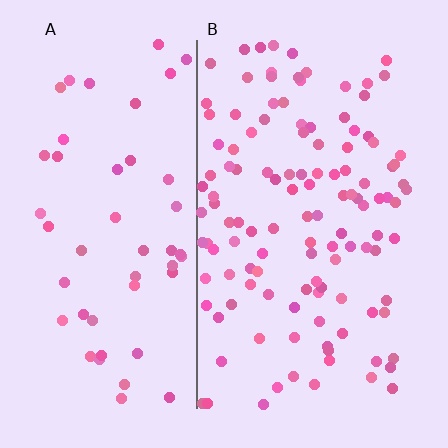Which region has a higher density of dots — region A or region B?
B (the right).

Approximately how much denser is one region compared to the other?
Approximately 2.4× — region B over region A.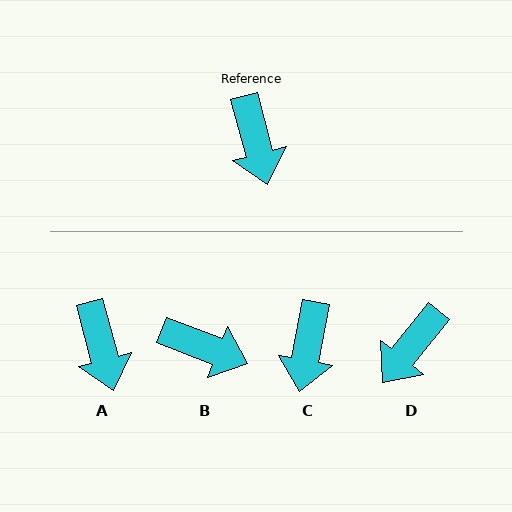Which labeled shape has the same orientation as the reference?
A.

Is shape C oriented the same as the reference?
No, it is off by about 25 degrees.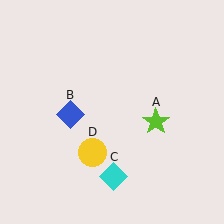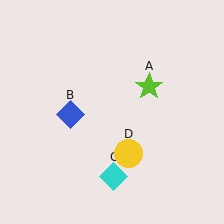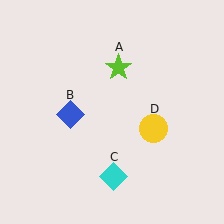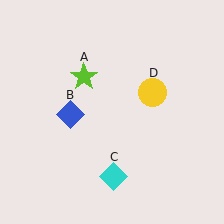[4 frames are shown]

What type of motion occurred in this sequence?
The lime star (object A), yellow circle (object D) rotated counterclockwise around the center of the scene.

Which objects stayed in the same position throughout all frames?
Blue diamond (object B) and cyan diamond (object C) remained stationary.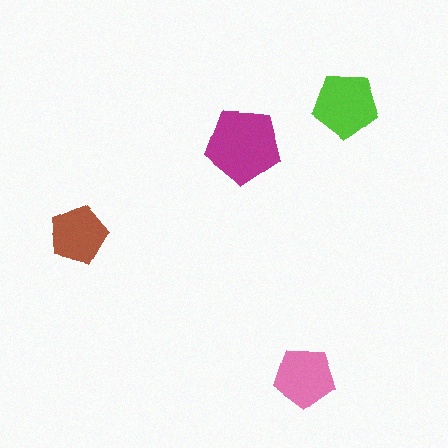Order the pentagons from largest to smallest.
the magenta one, the lime one, the pink one, the brown one.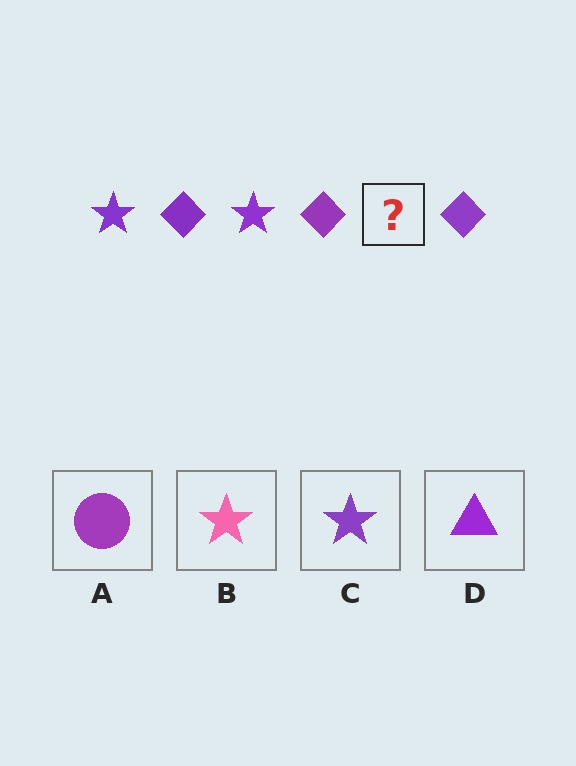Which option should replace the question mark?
Option C.